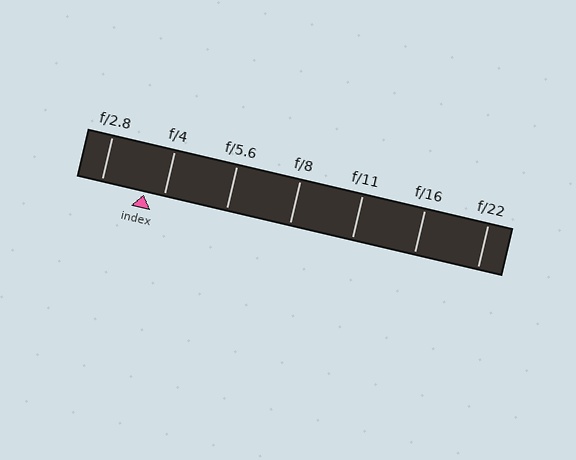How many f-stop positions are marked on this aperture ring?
There are 7 f-stop positions marked.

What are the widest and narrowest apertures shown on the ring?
The widest aperture shown is f/2.8 and the narrowest is f/22.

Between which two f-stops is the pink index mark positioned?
The index mark is between f/2.8 and f/4.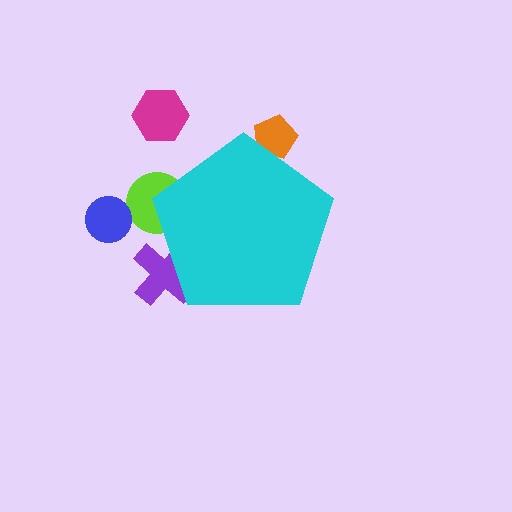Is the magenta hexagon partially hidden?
No, the magenta hexagon is fully visible.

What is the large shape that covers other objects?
A cyan pentagon.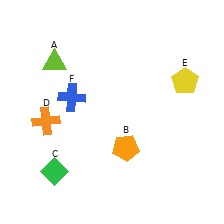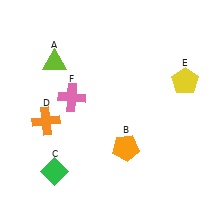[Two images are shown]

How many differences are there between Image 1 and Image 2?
There is 1 difference between the two images.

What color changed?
The cross (F) changed from blue in Image 1 to pink in Image 2.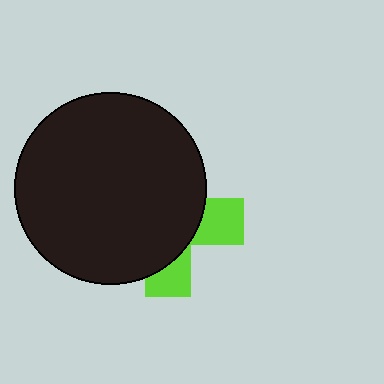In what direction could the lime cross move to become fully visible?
The lime cross could move right. That would shift it out from behind the black circle entirely.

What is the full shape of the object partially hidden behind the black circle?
The partially hidden object is a lime cross.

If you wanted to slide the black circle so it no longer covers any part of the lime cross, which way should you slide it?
Slide it left — that is the most direct way to separate the two shapes.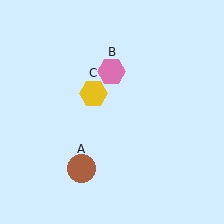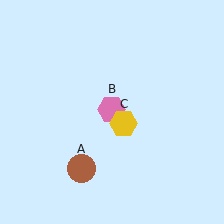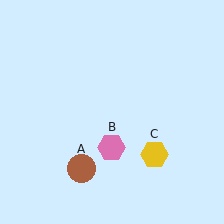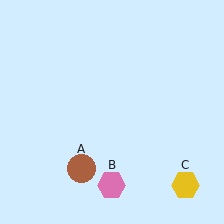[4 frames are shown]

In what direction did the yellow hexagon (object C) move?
The yellow hexagon (object C) moved down and to the right.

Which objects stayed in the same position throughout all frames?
Brown circle (object A) remained stationary.